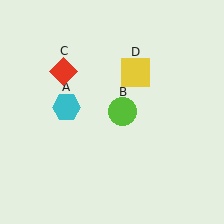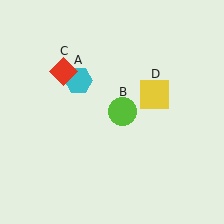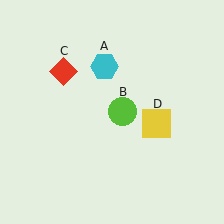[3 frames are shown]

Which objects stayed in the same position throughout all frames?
Lime circle (object B) and red diamond (object C) remained stationary.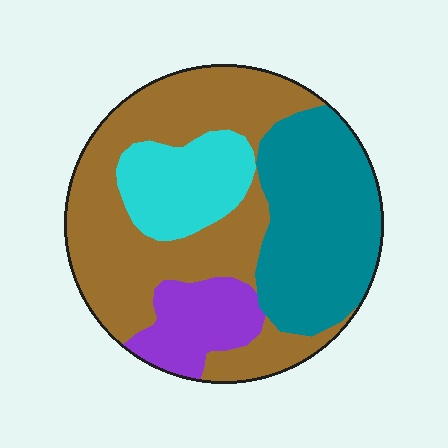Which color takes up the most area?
Brown, at roughly 45%.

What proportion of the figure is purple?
Purple covers 12% of the figure.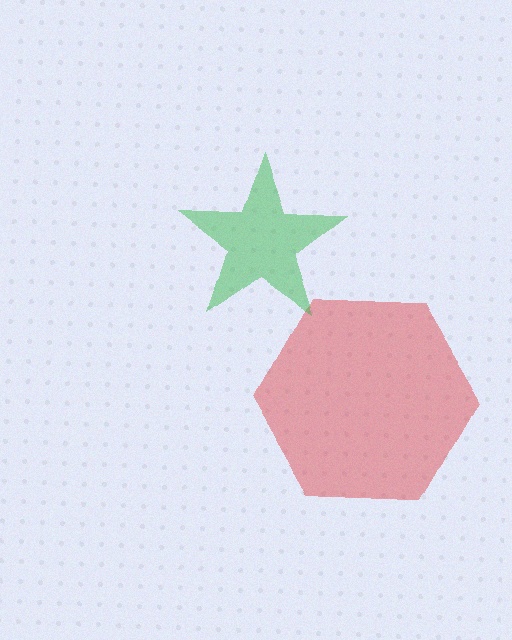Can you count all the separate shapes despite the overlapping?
Yes, there are 2 separate shapes.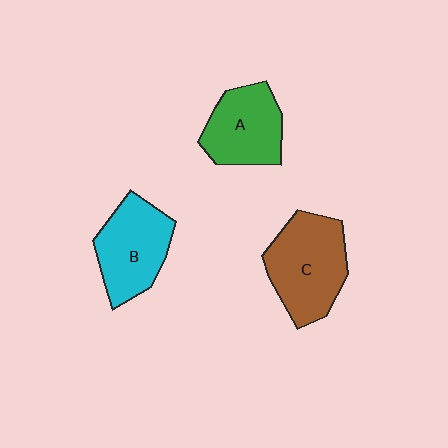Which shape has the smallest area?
Shape A (green).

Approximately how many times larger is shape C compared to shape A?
Approximately 1.3 times.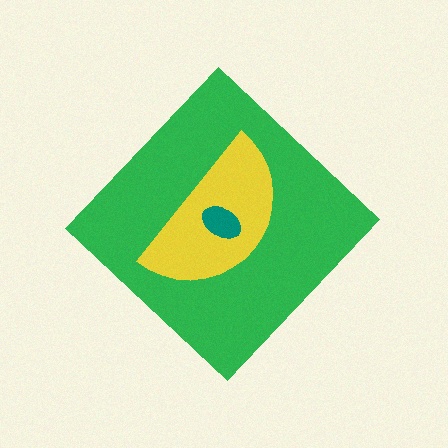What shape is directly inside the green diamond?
The yellow semicircle.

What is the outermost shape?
The green diamond.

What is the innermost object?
The teal ellipse.